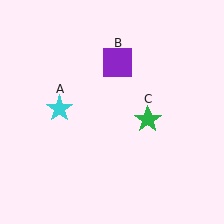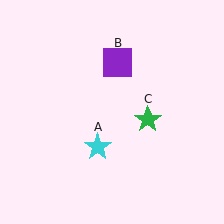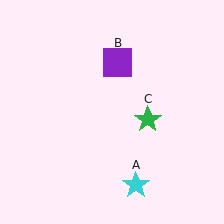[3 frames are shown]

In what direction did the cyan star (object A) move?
The cyan star (object A) moved down and to the right.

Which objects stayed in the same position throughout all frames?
Purple square (object B) and green star (object C) remained stationary.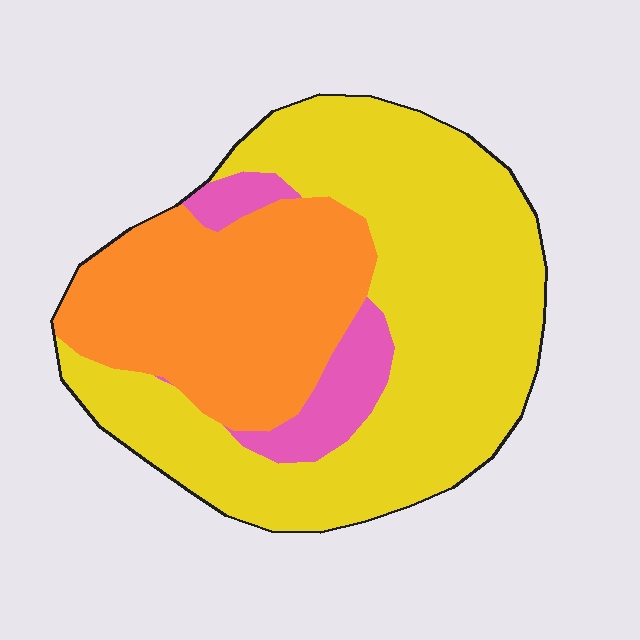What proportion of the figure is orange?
Orange takes up between a sixth and a third of the figure.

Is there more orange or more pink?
Orange.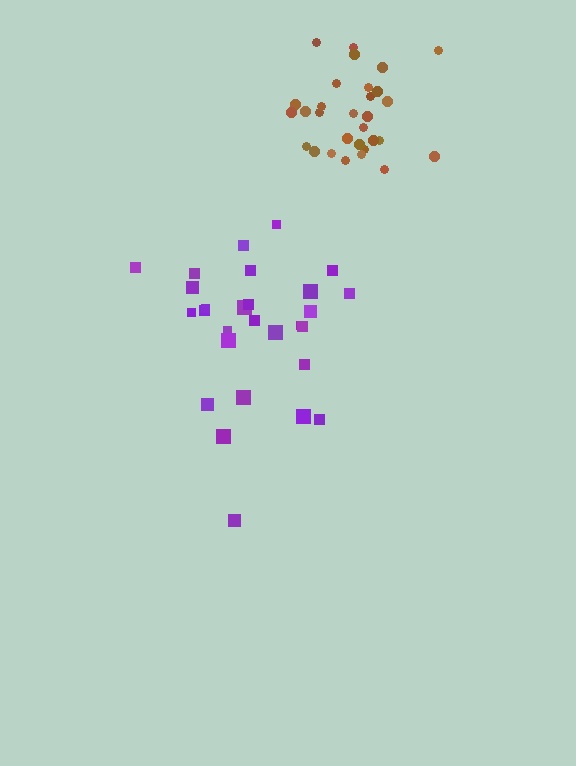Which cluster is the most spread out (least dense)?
Purple.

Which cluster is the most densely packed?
Brown.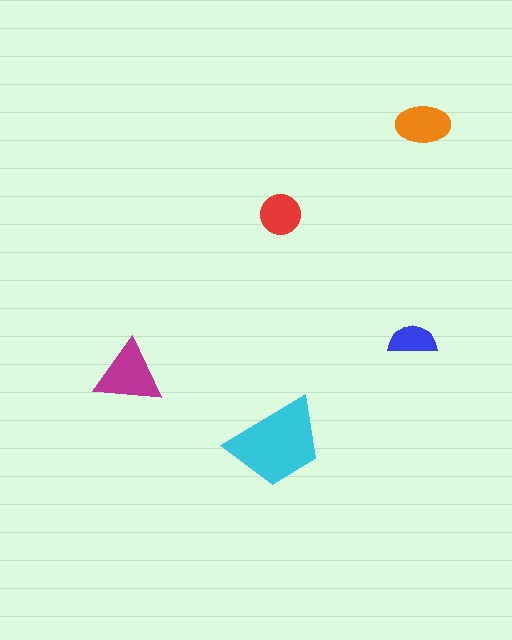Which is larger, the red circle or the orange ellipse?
The orange ellipse.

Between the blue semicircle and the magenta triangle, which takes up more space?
The magenta triangle.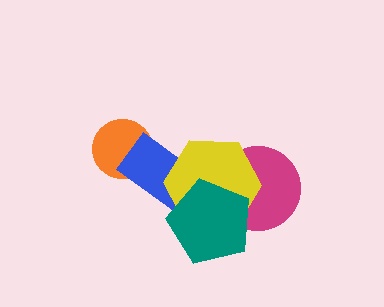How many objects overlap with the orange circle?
1 object overlaps with the orange circle.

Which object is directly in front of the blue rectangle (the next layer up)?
The yellow hexagon is directly in front of the blue rectangle.